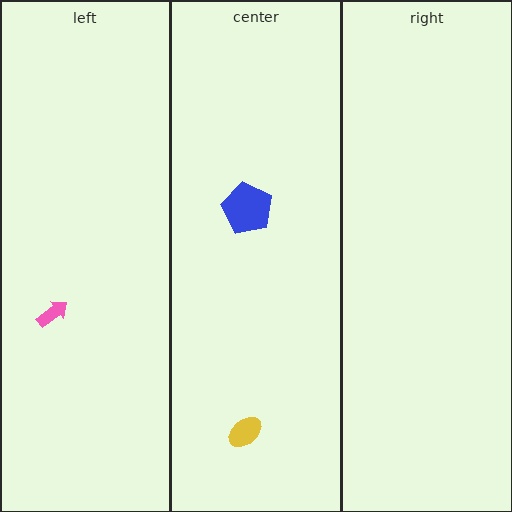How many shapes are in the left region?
1.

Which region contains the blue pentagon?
The center region.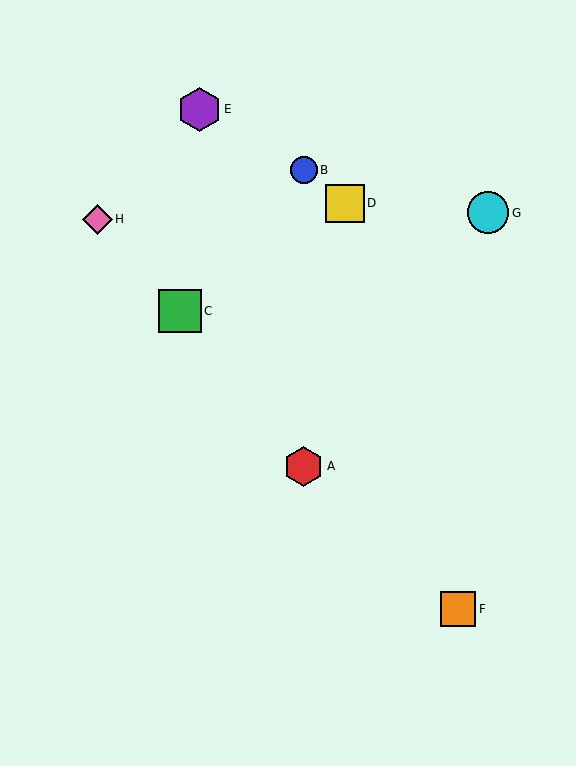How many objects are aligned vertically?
2 objects (A, B) are aligned vertically.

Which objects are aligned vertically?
Objects A, B are aligned vertically.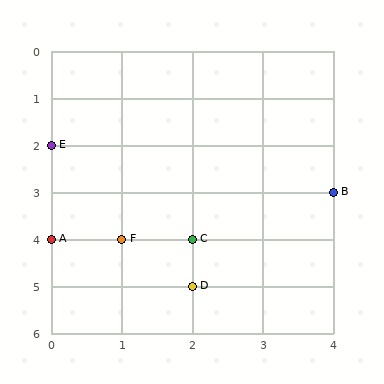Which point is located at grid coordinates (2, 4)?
Point C is at (2, 4).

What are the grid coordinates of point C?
Point C is at grid coordinates (2, 4).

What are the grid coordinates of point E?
Point E is at grid coordinates (0, 2).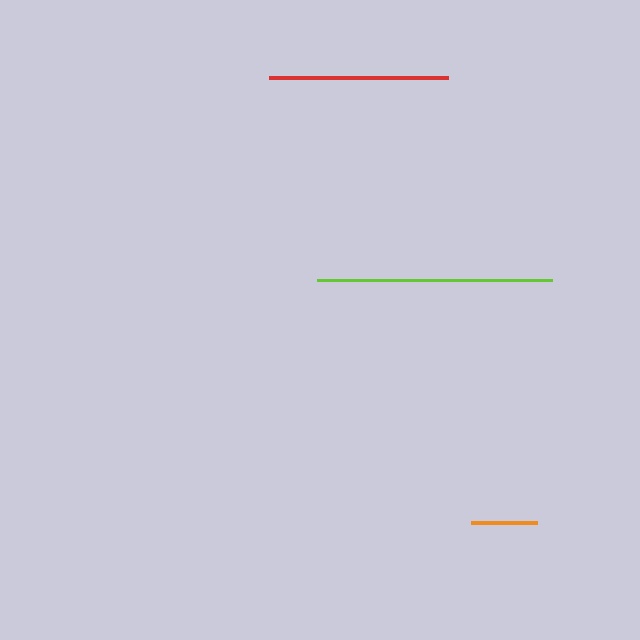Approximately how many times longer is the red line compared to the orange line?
The red line is approximately 2.7 times the length of the orange line.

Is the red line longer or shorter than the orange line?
The red line is longer than the orange line.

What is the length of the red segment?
The red segment is approximately 179 pixels long.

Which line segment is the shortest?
The orange line is the shortest at approximately 66 pixels.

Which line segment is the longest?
The lime line is the longest at approximately 235 pixels.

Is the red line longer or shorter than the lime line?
The lime line is longer than the red line.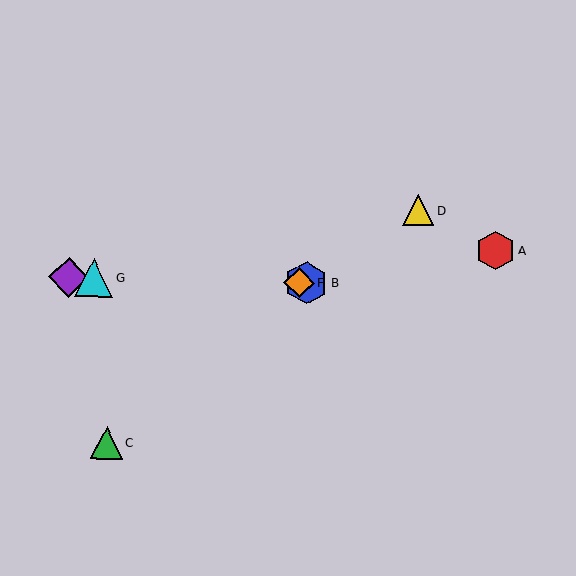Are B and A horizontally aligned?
No, B is at y≈283 and A is at y≈250.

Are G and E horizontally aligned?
Yes, both are at y≈278.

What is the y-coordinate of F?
Object F is at y≈283.